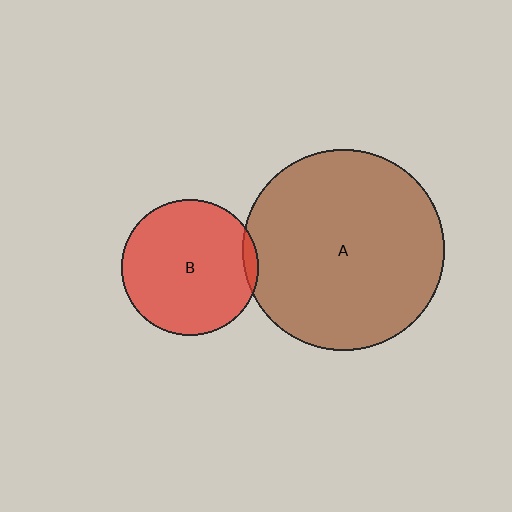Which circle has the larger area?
Circle A (brown).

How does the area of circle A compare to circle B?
Approximately 2.2 times.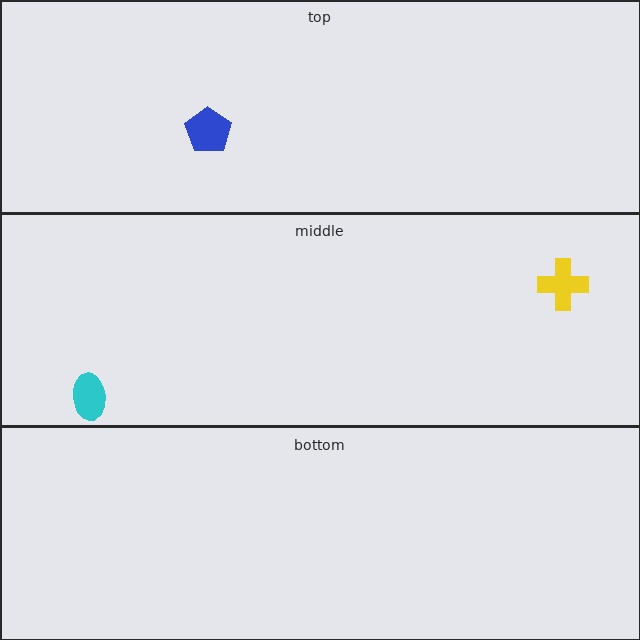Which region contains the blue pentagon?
The top region.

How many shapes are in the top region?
1.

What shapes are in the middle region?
The cyan ellipse, the yellow cross.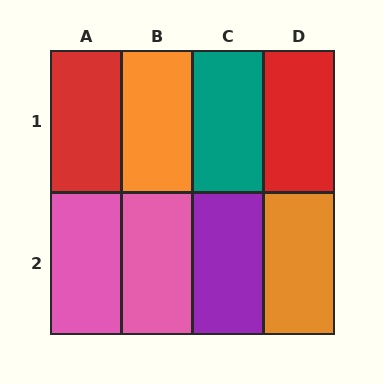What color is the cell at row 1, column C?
Teal.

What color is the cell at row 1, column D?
Red.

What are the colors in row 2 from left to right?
Pink, pink, purple, orange.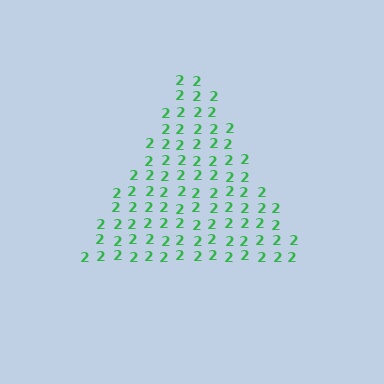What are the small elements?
The small elements are digit 2's.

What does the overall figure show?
The overall figure shows a triangle.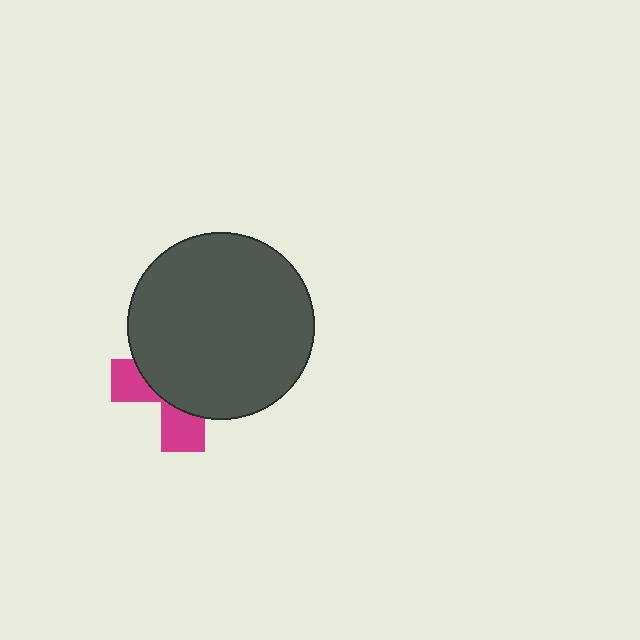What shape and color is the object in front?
The object in front is a dark gray circle.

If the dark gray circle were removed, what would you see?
You would see the complete magenta cross.